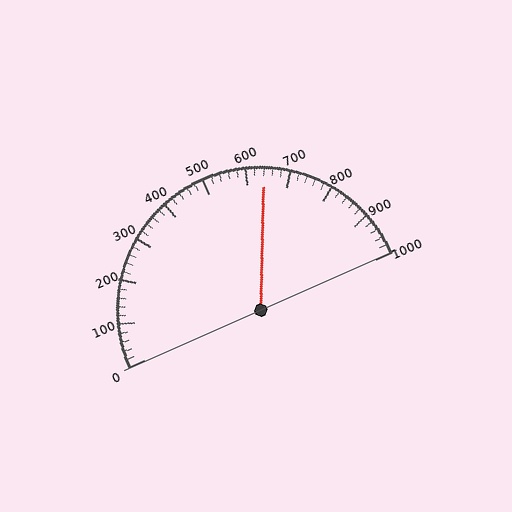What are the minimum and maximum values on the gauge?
The gauge ranges from 0 to 1000.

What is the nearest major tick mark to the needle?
The nearest major tick mark is 600.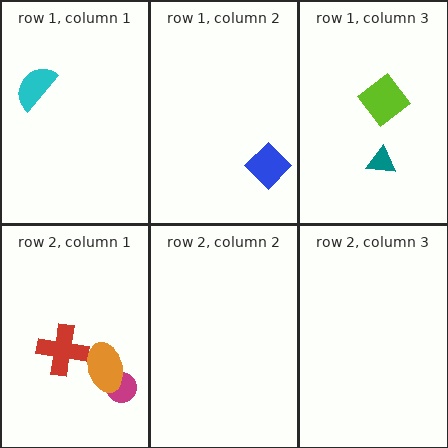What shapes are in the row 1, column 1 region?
The cyan semicircle.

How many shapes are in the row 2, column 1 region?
3.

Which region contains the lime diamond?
The row 1, column 3 region.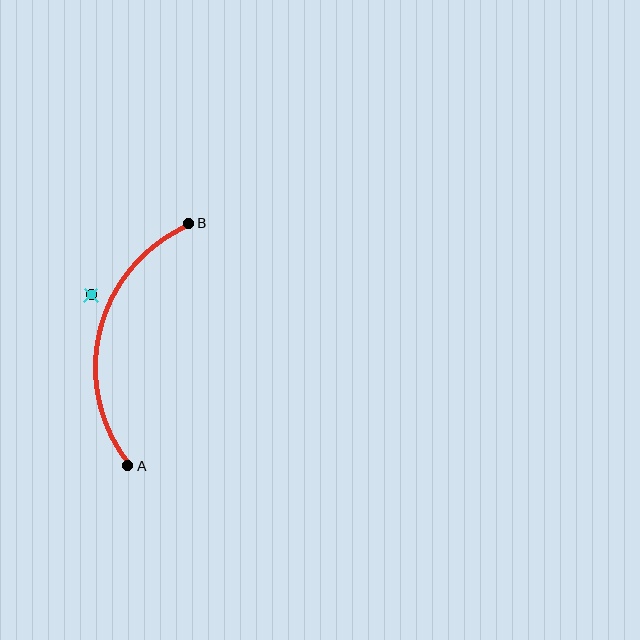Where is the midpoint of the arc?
The arc midpoint is the point on the curve farthest from the straight line joining A and B. It sits to the left of that line.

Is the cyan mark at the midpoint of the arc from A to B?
No — the cyan mark does not lie on the arc at all. It sits slightly outside the curve.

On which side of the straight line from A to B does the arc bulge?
The arc bulges to the left of the straight line connecting A and B.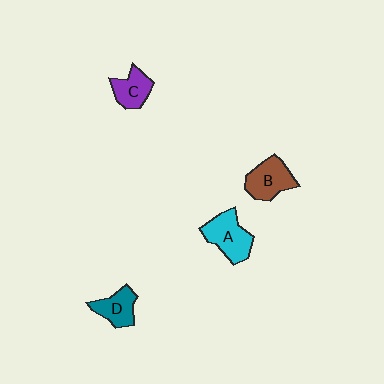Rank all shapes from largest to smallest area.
From largest to smallest: A (cyan), B (brown), D (teal), C (purple).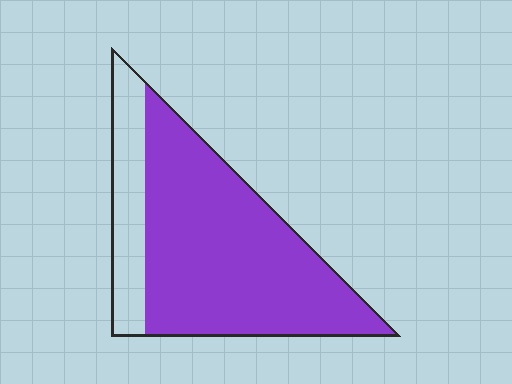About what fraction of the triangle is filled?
About four fifths (4/5).